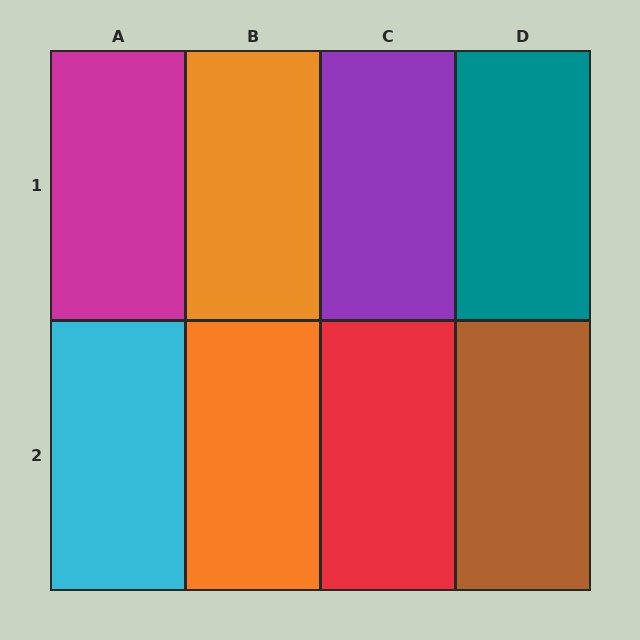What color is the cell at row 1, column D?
Teal.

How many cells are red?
1 cell is red.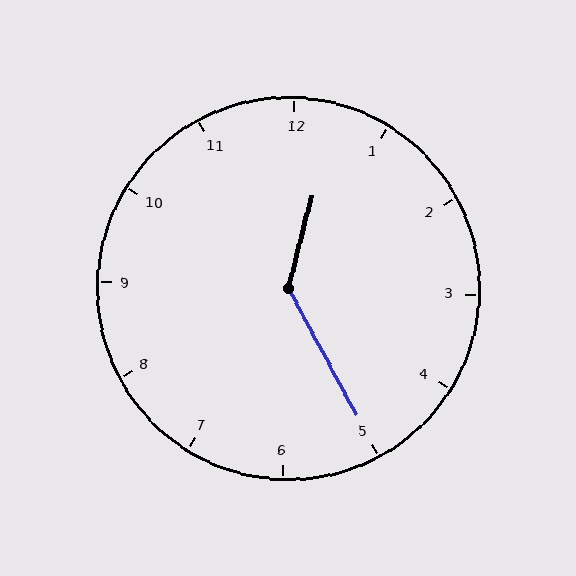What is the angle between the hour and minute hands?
Approximately 138 degrees.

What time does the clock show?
12:25.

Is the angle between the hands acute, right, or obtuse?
It is obtuse.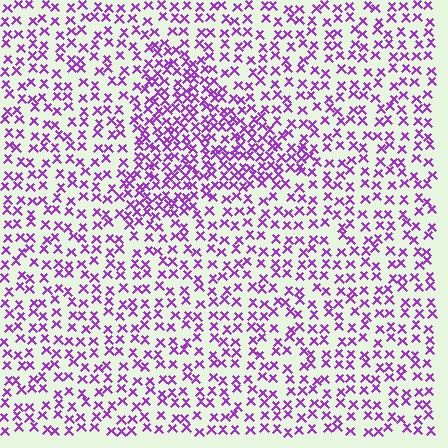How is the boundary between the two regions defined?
The boundary is defined by a change in element density (approximately 1.8x ratio). All elements are the same color, size, and shape.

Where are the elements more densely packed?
The elements are more densely packed inside the triangle boundary.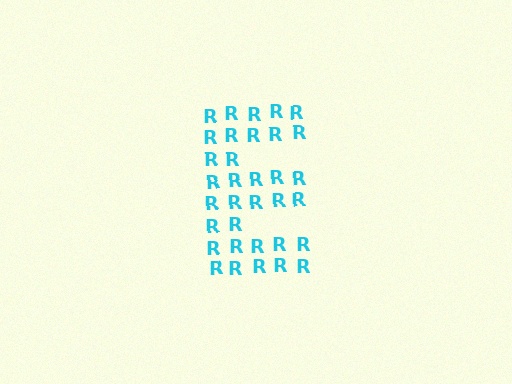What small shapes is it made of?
It is made of small letter R's.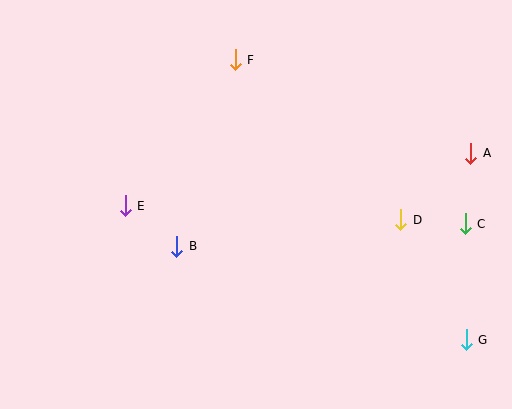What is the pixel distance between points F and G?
The distance between F and G is 363 pixels.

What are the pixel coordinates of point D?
Point D is at (401, 220).